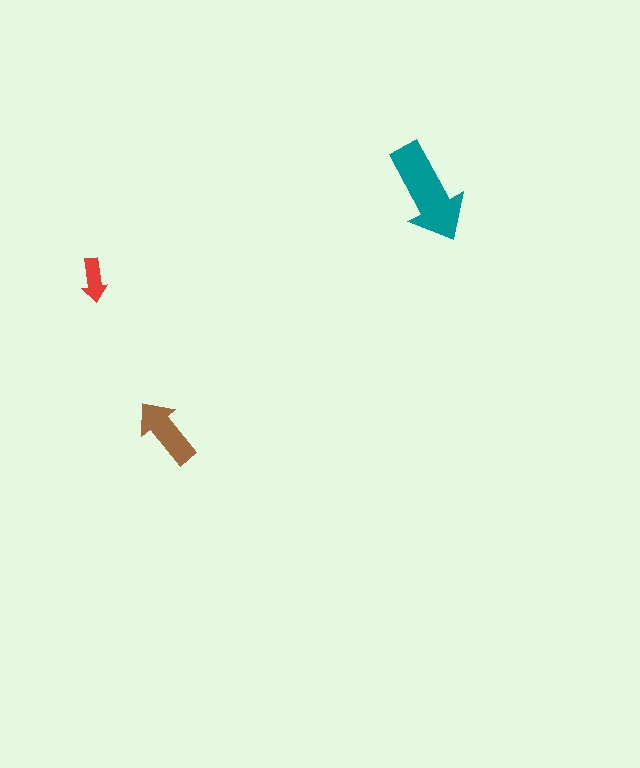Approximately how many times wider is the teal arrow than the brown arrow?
About 1.5 times wider.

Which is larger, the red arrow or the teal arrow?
The teal one.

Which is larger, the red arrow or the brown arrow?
The brown one.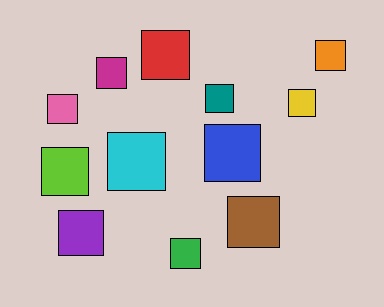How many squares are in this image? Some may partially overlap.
There are 12 squares.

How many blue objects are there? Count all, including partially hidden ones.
There is 1 blue object.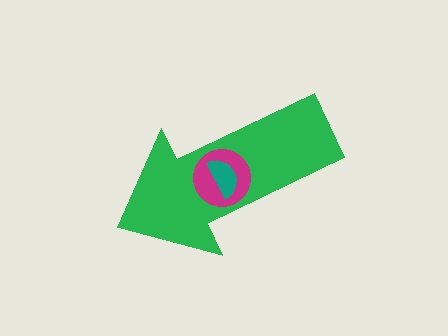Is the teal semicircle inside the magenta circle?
Yes.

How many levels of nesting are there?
3.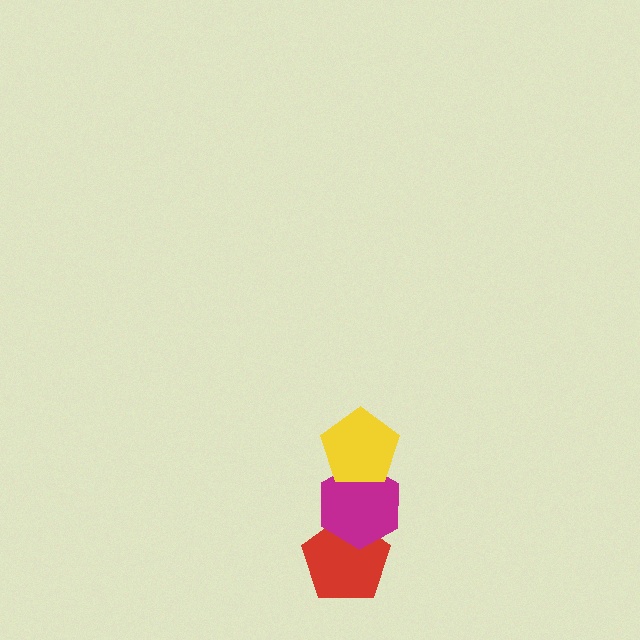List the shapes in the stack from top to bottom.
From top to bottom: the yellow pentagon, the magenta hexagon, the red pentagon.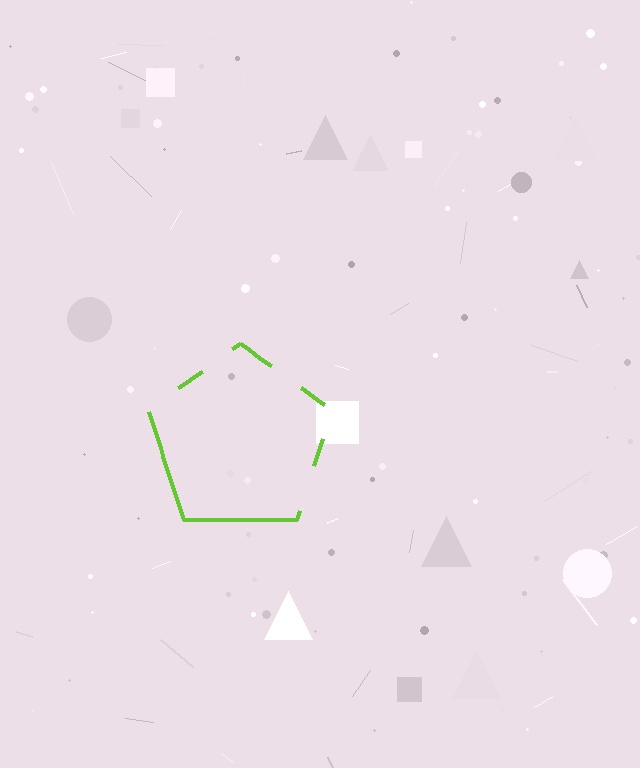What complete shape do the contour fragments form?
The contour fragments form a pentagon.